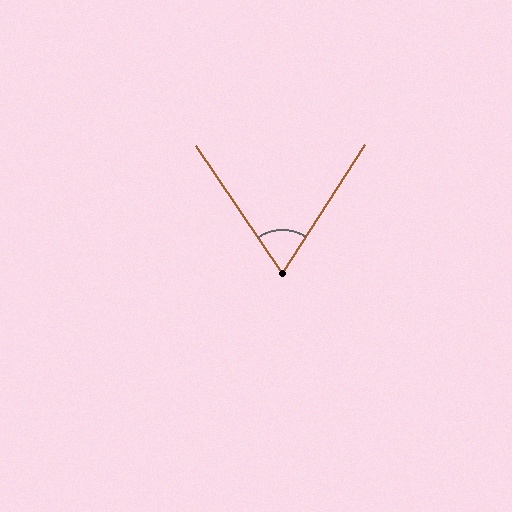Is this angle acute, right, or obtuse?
It is acute.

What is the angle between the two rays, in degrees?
Approximately 67 degrees.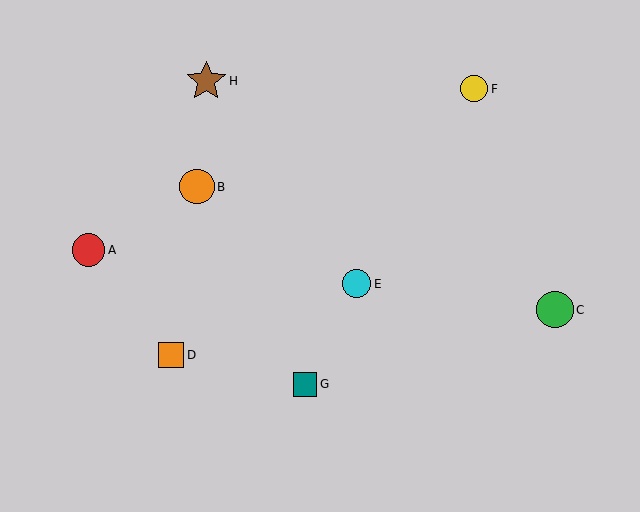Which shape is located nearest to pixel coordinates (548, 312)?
The green circle (labeled C) at (555, 310) is nearest to that location.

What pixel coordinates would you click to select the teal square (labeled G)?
Click at (305, 384) to select the teal square G.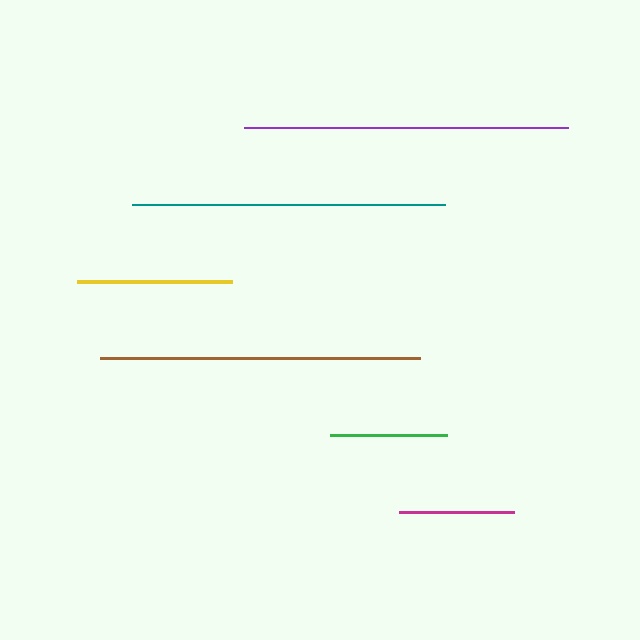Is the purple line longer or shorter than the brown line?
The purple line is longer than the brown line.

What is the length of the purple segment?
The purple segment is approximately 324 pixels long.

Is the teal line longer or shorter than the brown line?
The brown line is longer than the teal line.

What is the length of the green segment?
The green segment is approximately 117 pixels long.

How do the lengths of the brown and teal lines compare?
The brown and teal lines are approximately the same length.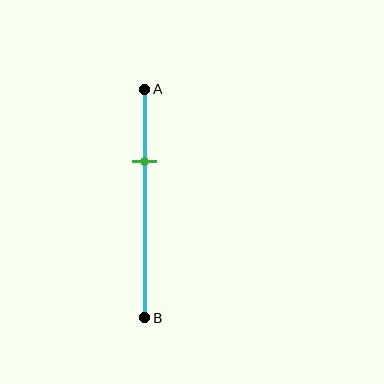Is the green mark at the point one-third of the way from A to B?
Yes, the mark is approximately at the one-third point.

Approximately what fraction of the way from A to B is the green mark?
The green mark is approximately 30% of the way from A to B.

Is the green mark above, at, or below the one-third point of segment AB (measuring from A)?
The green mark is approximately at the one-third point of segment AB.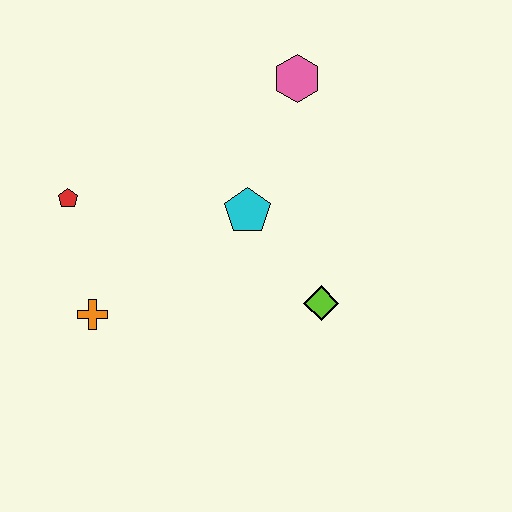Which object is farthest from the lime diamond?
The red pentagon is farthest from the lime diamond.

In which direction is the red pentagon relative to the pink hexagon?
The red pentagon is to the left of the pink hexagon.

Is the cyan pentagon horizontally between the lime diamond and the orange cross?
Yes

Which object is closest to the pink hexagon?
The cyan pentagon is closest to the pink hexagon.